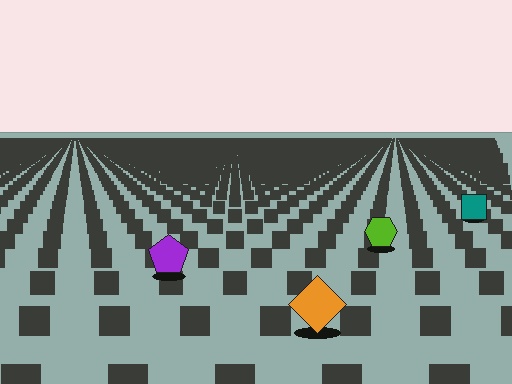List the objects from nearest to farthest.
From nearest to farthest: the orange diamond, the purple pentagon, the lime hexagon, the teal square.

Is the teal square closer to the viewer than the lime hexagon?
No. The lime hexagon is closer — you can tell from the texture gradient: the ground texture is coarser near it.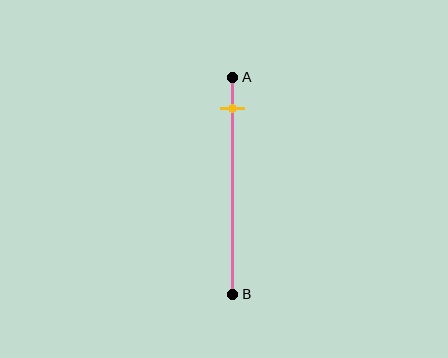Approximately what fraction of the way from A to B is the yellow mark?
The yellow mark is approximately 15% of the way from A to B.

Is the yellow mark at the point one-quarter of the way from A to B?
No, the mark is at about 15% from A, not at the 25% one-quarter point.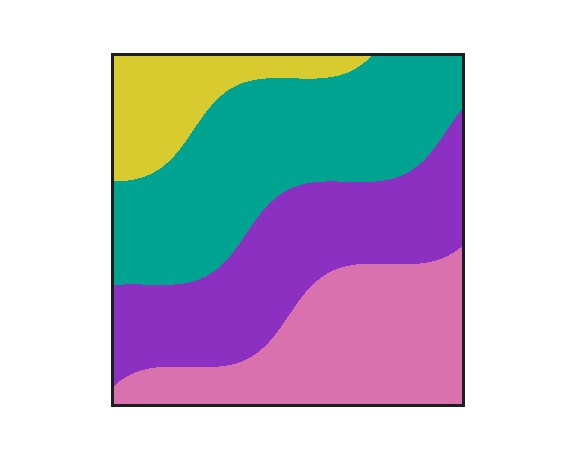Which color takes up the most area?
Teal, at roughly 35%.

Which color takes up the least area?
Yellow, at roughly 10%.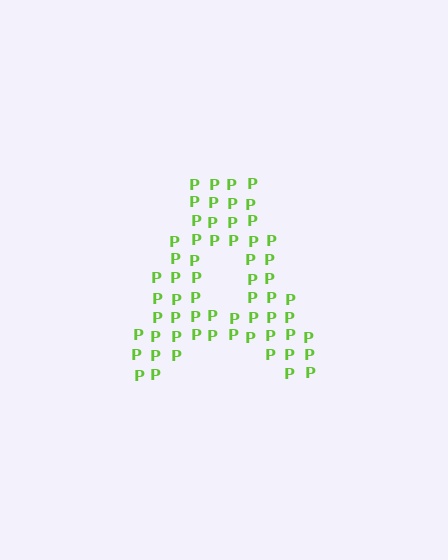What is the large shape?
The large shape is the letter A.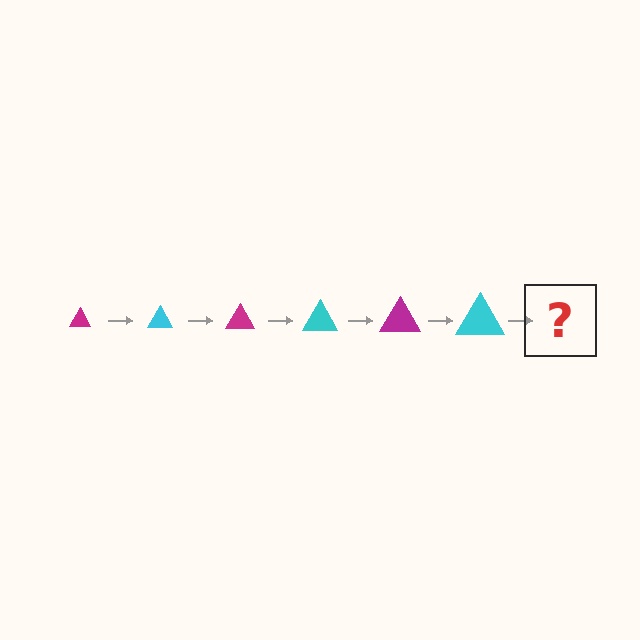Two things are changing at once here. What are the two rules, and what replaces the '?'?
The two rules are that the triangle grows larger each step and the color cycles through magenta and cyan. The '?' should be a magenta triangle, larger than the previous one.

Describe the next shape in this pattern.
It should be a magenta triangle, larger than the previous one.